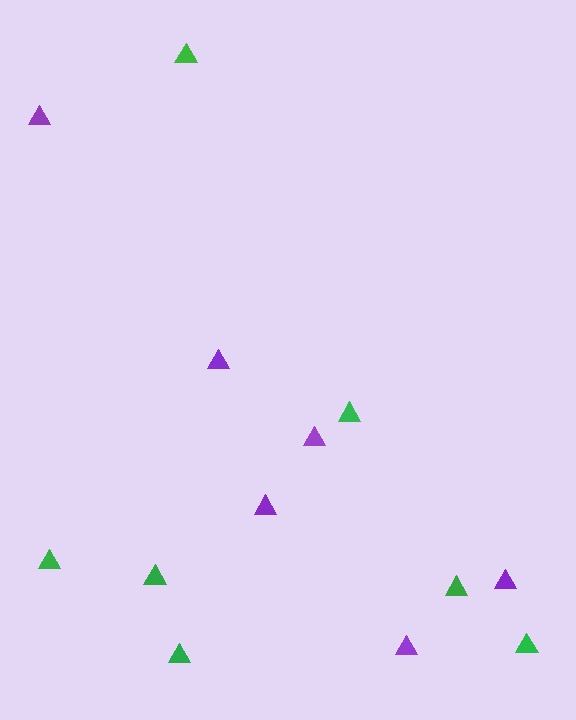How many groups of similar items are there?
There are 2 groups: one group of purple triangles (6) and one group of green triangles (7).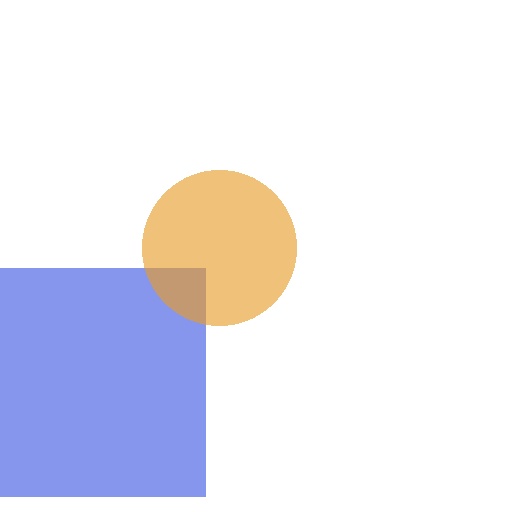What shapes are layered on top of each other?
The layered shapes are: a blue square, an orange circle.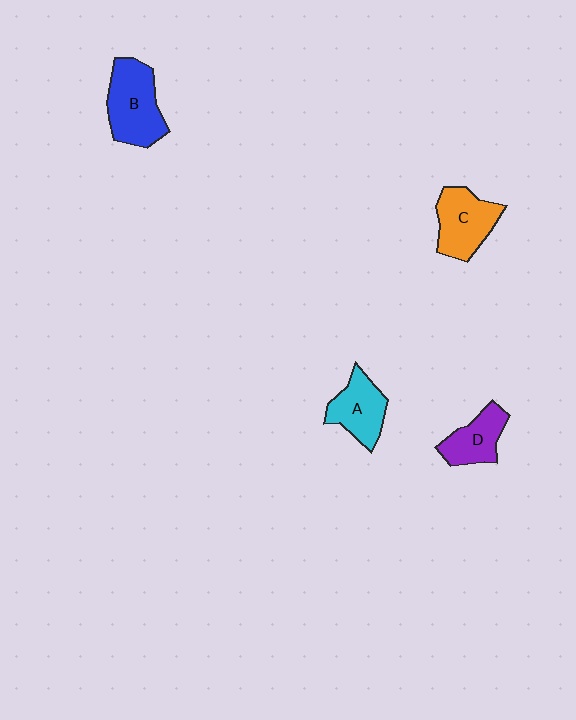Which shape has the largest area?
Shape B (blue).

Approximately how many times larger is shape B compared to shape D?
Approximately 1.5 times.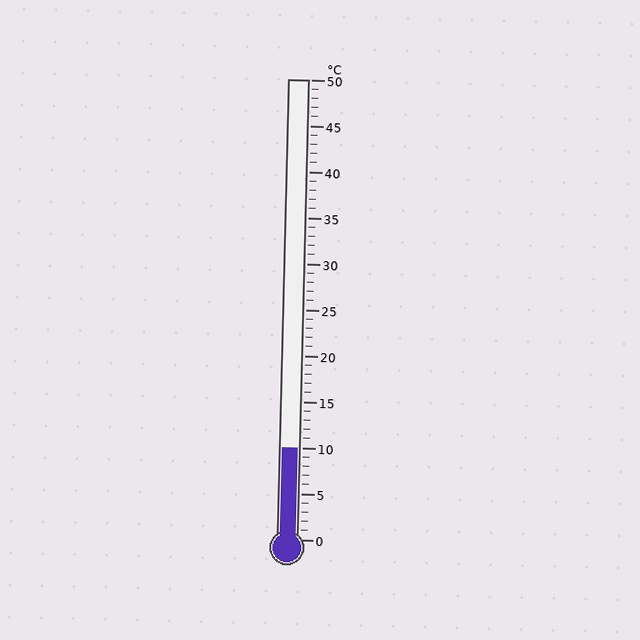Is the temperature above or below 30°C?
The temperature is below 30°C.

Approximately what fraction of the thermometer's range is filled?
The thermometer is filled to approximately 20% of its range.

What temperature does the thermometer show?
The thermometer shows approximately 10°C.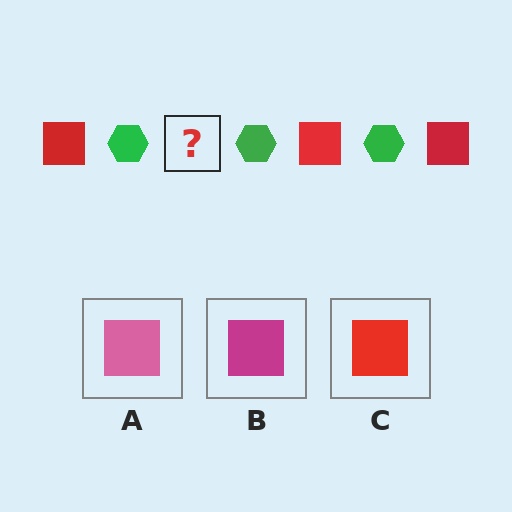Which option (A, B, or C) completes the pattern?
C.